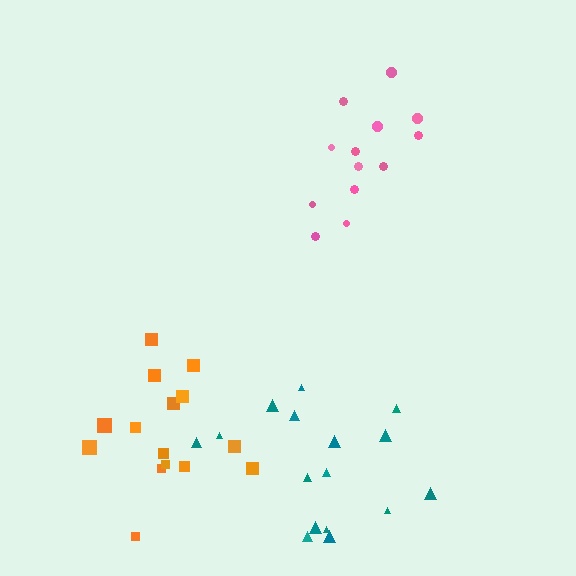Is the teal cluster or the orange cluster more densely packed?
Teal.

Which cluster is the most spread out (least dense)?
Pink.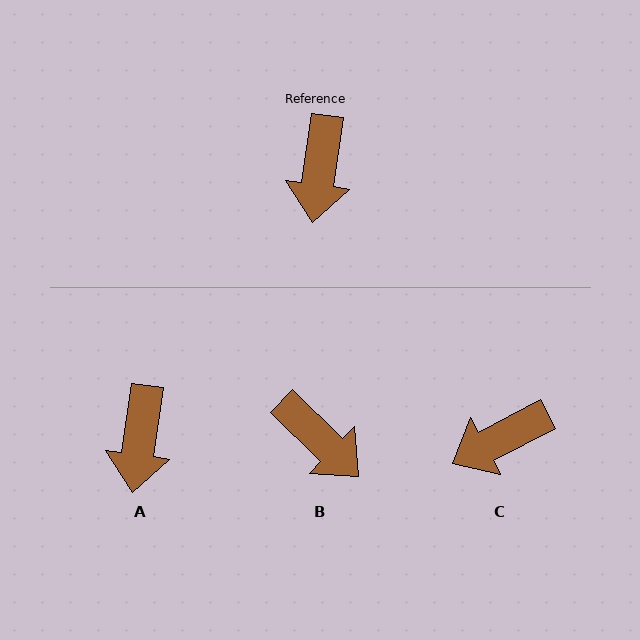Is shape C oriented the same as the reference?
No, it is off by about 55 degrees.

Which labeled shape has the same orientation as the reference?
A.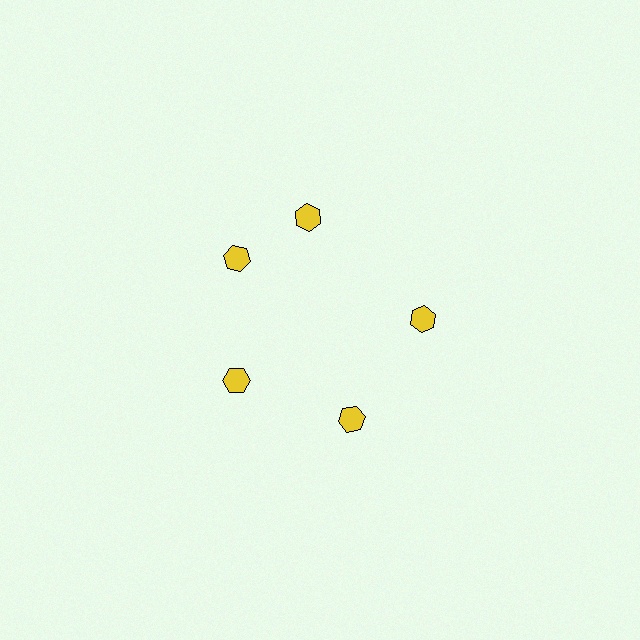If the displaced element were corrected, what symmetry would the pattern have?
It would have 5-fold rotational symmetry — the pattern would map onto itself every 72 degrees.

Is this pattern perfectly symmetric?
No. The 5 yellow hexagons are arranged in a ring, but one element near the 1 o'clock position is rotated out of alignment along the ring, breaking the 5-fold rotational symmetry.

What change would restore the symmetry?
The symmetry would be restored by rotating it back into even spacing with its neighbors so that all 5 hexagons sit at equal angles and equal distance from the center.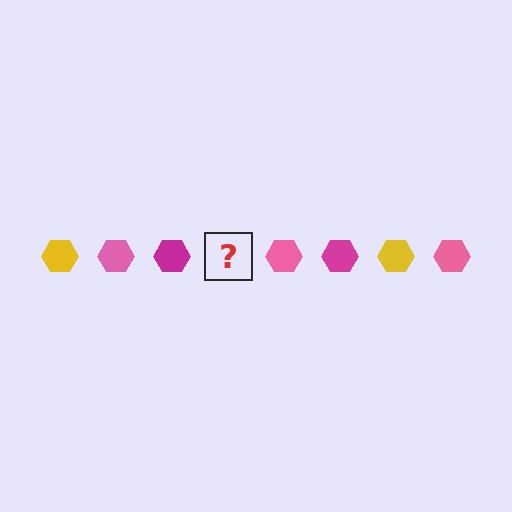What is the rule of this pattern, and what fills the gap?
The rule is that the pattern cycles through yellow, pink, magenta hexagons. The gap should be filled with a yellow hexagon.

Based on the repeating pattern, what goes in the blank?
The blank should be a yellow hexagon.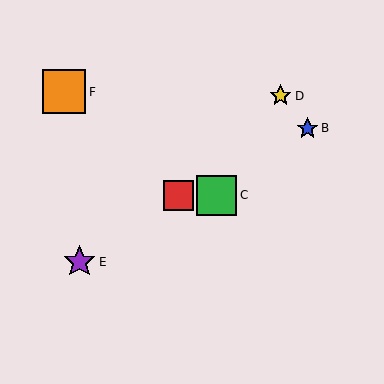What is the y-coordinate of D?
Object D is at y≈96.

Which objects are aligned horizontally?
Objects A, C are aligned horizontally.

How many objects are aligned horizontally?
2 objects (A, C) are aligned horizontally.